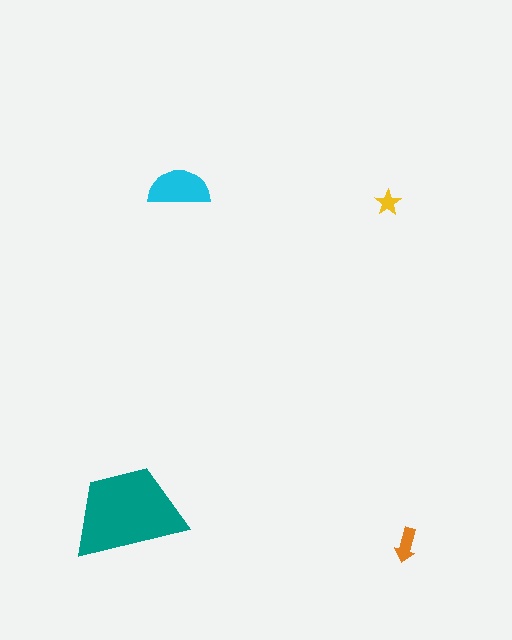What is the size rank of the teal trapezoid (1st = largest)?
1st.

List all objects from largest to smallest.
The teal trapezoid, the cyan semicircle, the orange arrow, the yellow star.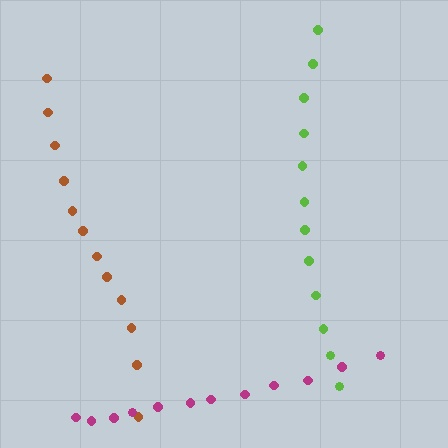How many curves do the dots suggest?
There are 3 distinct paths.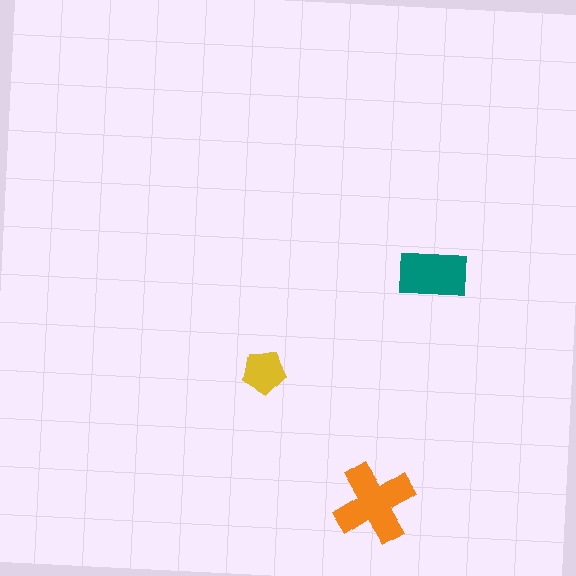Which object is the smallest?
The yellow pentagon.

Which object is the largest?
The orange cross.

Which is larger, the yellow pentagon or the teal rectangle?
The teal rectangle.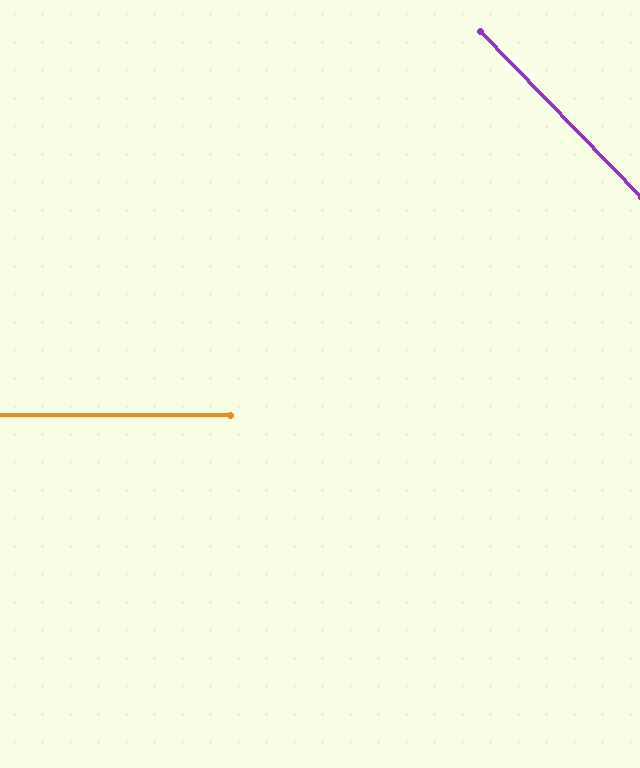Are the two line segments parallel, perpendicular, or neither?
Neither parallel nor perpendicular — they differ by about 46°.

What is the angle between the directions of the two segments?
Approximately 46 degrees.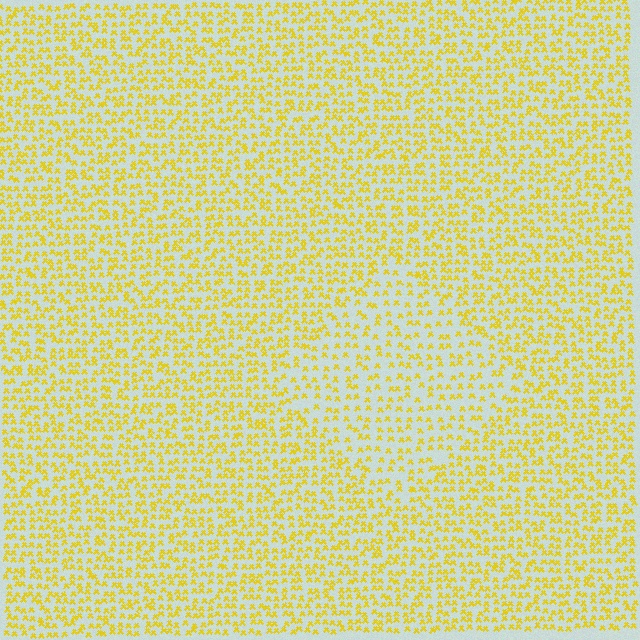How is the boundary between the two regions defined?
The boundary is defined by a change in element density (approximately 1.6x ratio). All elements are the same color, size, and shape.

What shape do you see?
I see a diamond.